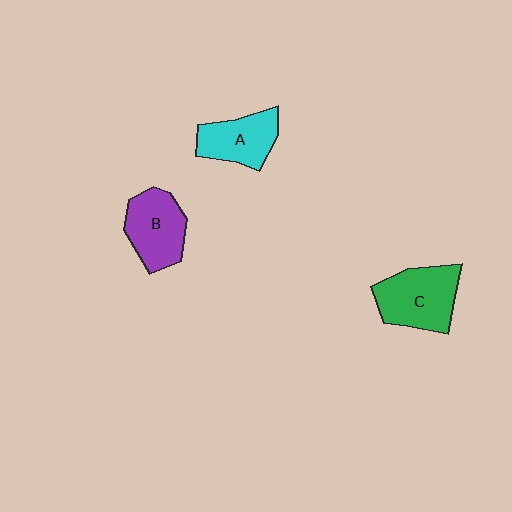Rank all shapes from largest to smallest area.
From largest to smallest: C (green), B (purple), A (cyan).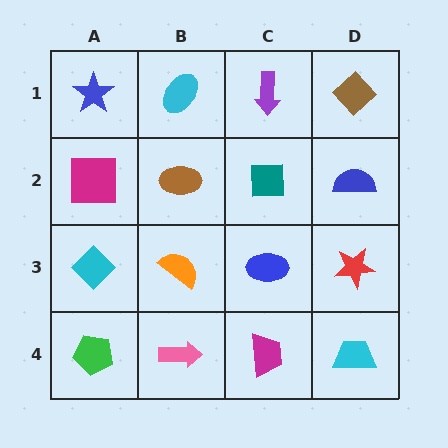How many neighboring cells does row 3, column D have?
3.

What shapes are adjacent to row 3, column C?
A teal square (row 2, column C), a magenta trapezoid (row 4, column C), an orange semicircle (row 3, column B), a red star (row 3, column D).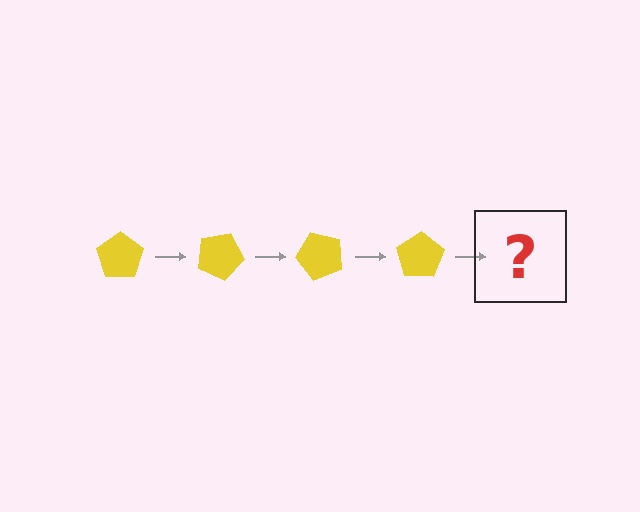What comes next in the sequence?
The next element should be a yellow pentagon rotated 100 degrees.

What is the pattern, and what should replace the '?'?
The pattern is that the pentagon rotates 25 degrees each step. The '?' should be a yellow pentagon rotated 100 degrees.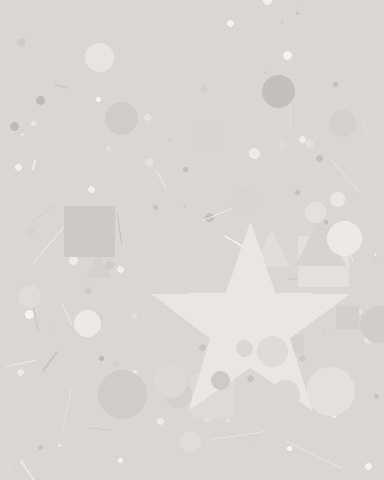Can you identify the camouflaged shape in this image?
The camouflaged shape is a star.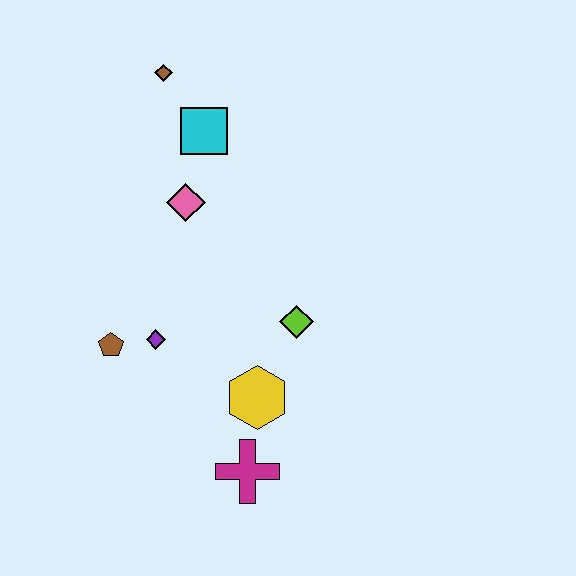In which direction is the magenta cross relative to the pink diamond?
The magenta cross is below the pink diamond.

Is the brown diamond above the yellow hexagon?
Yes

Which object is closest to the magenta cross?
The yellow hexagon is closest to the magenta cross.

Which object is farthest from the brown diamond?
The magenta cross is farthest from the brown diamond.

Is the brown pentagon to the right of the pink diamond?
No